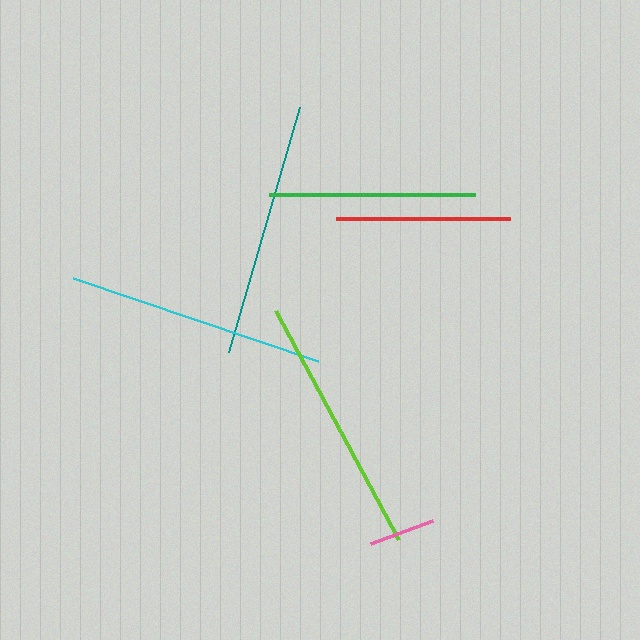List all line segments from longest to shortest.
From longest to shortest: lime, cyan, teal, green, red, pink.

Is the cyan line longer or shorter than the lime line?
The lime line is longer than the cyan line.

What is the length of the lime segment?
The lime segment is approximately 260 pixels long.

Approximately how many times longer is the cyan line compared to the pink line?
The cyan line is approximately 3.9 times the length of the pink line.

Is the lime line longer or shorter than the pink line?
The lime line is longer than the pink line.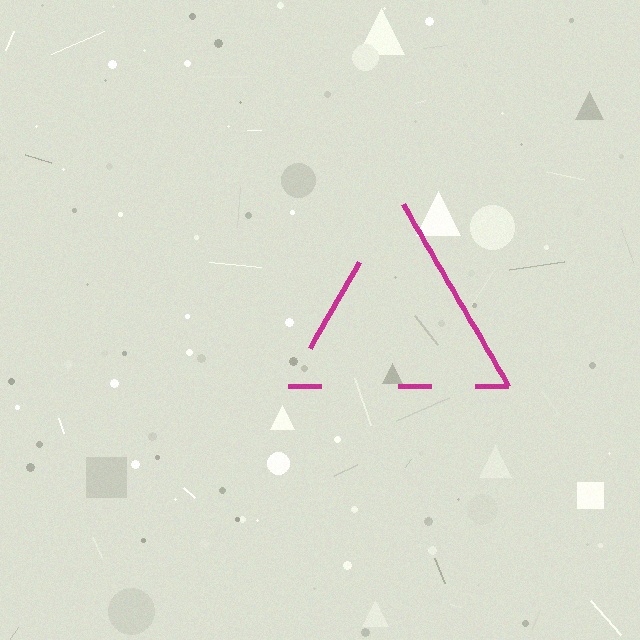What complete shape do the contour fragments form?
The contour fragments form a triangle.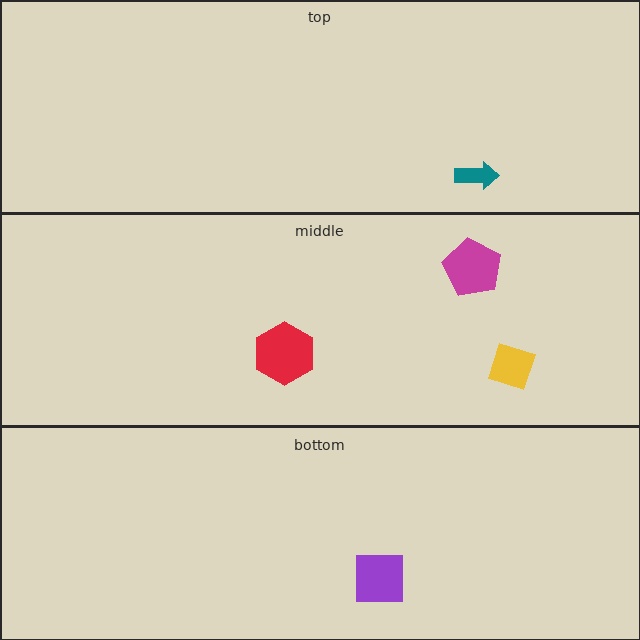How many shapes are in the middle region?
3.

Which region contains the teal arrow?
The top region.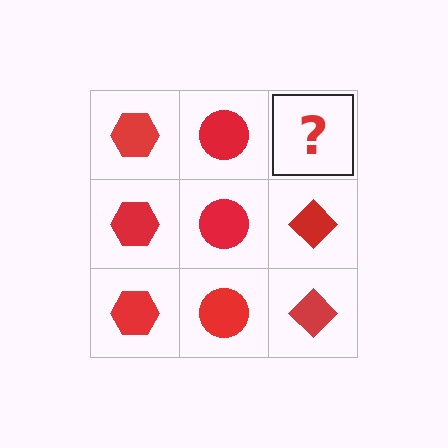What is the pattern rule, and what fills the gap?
The rule is that each column has a consistent shape. The gap should be filled with a red diamond.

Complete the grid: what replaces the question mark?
The question mark should be replaced with a red diamond.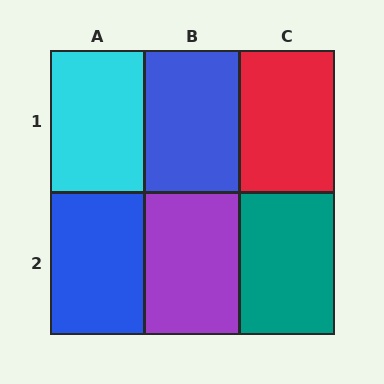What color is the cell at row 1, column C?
Red.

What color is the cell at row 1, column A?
Cyan.